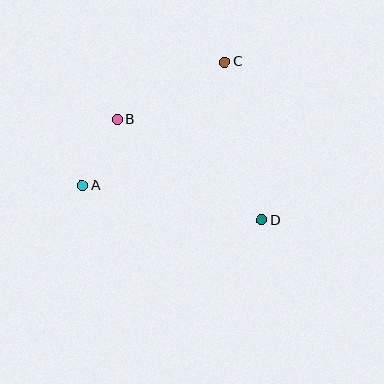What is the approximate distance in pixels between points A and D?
The distance between A and D is approximately 183 pixels.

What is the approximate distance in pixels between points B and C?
The distance between B and C is approximately 122 pixels.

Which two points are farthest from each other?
Points A and C are farthest from each other.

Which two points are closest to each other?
Points A and B are closest to each other.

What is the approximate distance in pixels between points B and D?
The distance between B and D is approximately 176 pixels.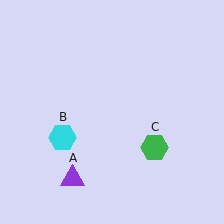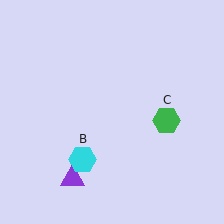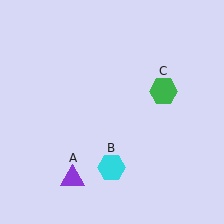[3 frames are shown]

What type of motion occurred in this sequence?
The cyan hexagon (object B), green hexagon (object C) rotated counterclockwise around the center of the scene.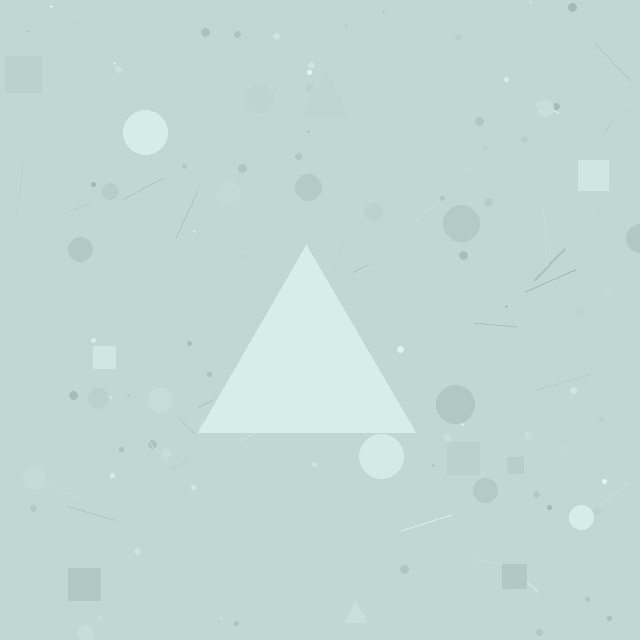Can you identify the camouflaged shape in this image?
The camouflaged shape is a triangle.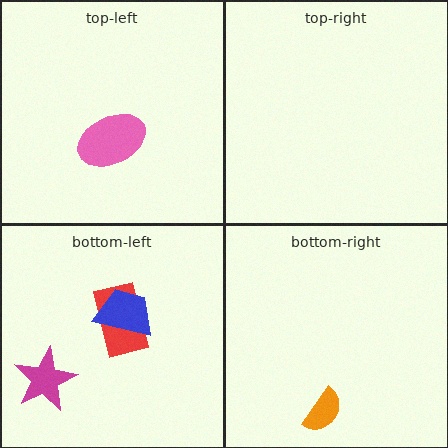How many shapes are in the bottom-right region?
1.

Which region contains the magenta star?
The bottom-left region.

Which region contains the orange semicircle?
The bottom-right region.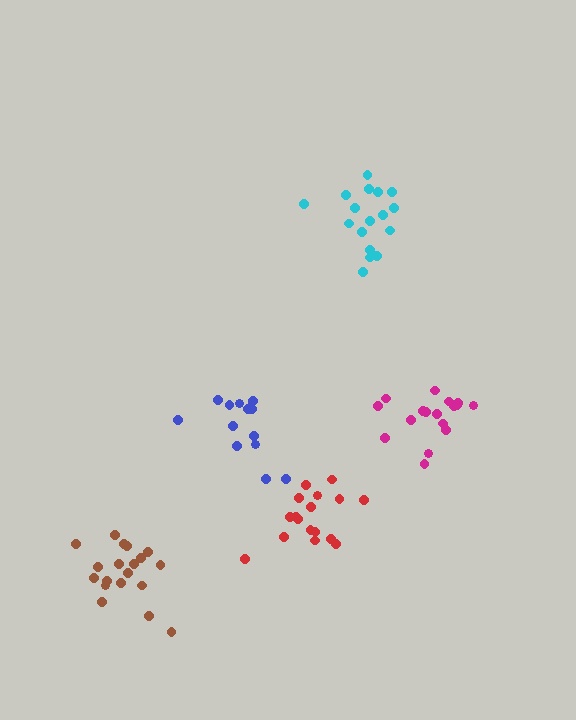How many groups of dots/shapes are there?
There are 5 groups.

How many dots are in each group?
Group 1: 17 dots, Group 2: 17 dots, Group 3: 18 dots, Group 4: 19 dots, Group 5: 14 dots (85 total).